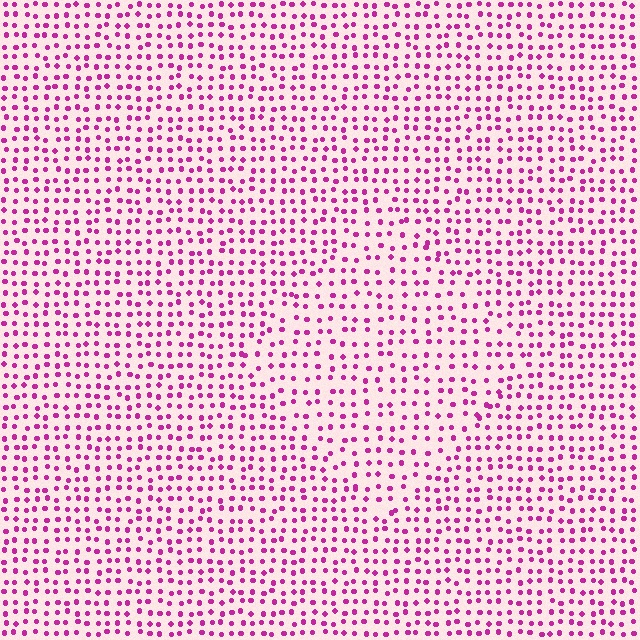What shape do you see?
I see a diamond.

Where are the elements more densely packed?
The elements are more densely packed outside the diamond boundary.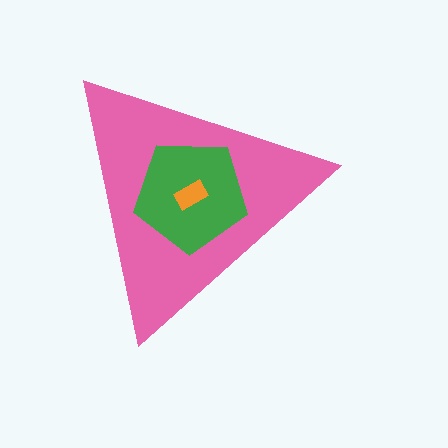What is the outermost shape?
The pink triangle.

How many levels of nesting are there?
3.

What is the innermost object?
The orange rectangle.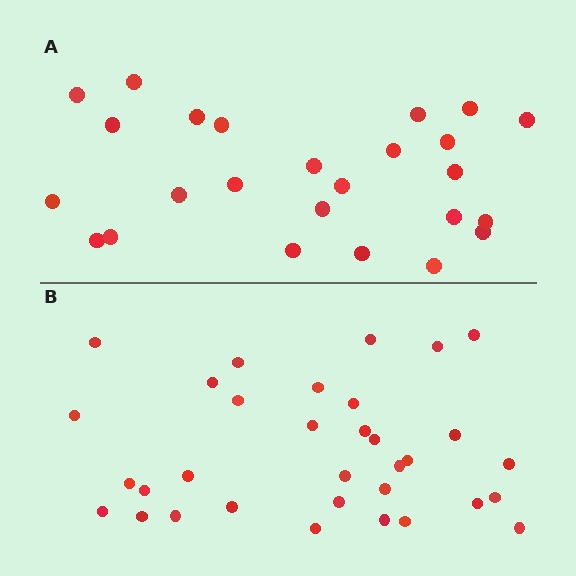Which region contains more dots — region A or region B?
Region B (the bottom region) has more dots.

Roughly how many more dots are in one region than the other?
Region B has roughly 8 or so more dots than region A.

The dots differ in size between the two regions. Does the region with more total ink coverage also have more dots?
No. Region A has more total ink coverage because its dots are larger, but region B actually contains more individual dots. Total area can be misleading — the number of items is what matters here.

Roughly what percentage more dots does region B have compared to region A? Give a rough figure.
About 30% more.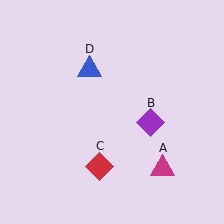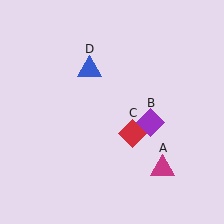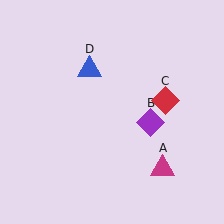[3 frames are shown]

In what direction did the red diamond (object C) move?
The red diamond (object C) moved up and to the right.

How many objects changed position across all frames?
1 object changed position: red diamond (object C).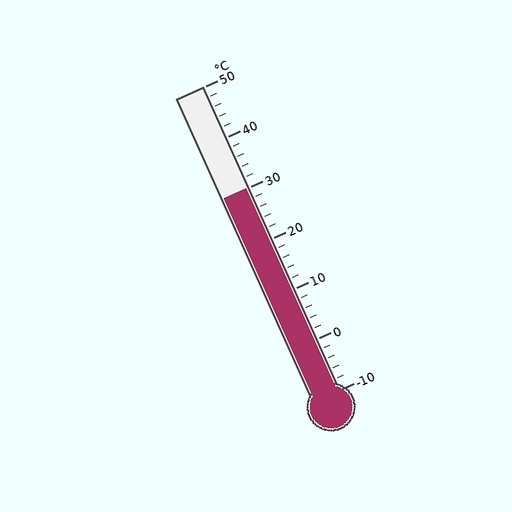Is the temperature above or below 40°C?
The temperature is below 40°C.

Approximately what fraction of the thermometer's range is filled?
The thermometer is filled to approximately 65% of its range.